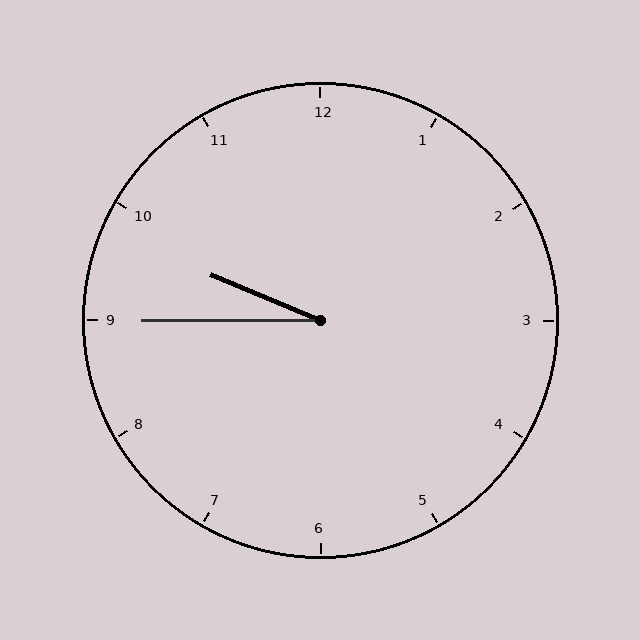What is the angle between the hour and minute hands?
Approximately 22 degrees.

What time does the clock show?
9:45.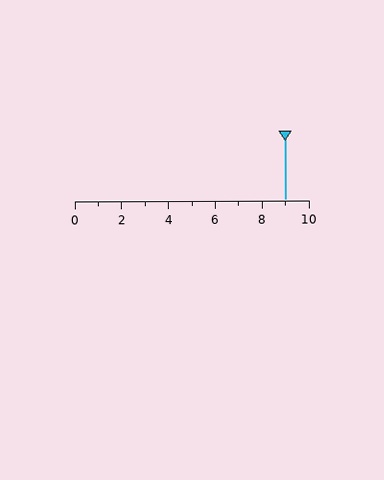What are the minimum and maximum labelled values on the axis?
The axis runs from 0 to 10.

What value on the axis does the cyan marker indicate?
The marker indicates approximately 9.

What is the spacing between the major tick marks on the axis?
The major ticks are spaced 2 apart.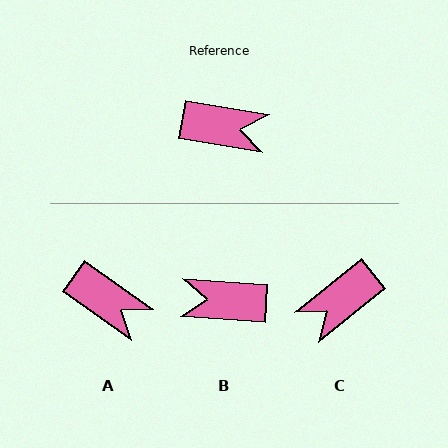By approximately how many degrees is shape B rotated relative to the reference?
Approximately 175 degrees clockwise.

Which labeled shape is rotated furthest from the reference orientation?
B, about 175 degrees away.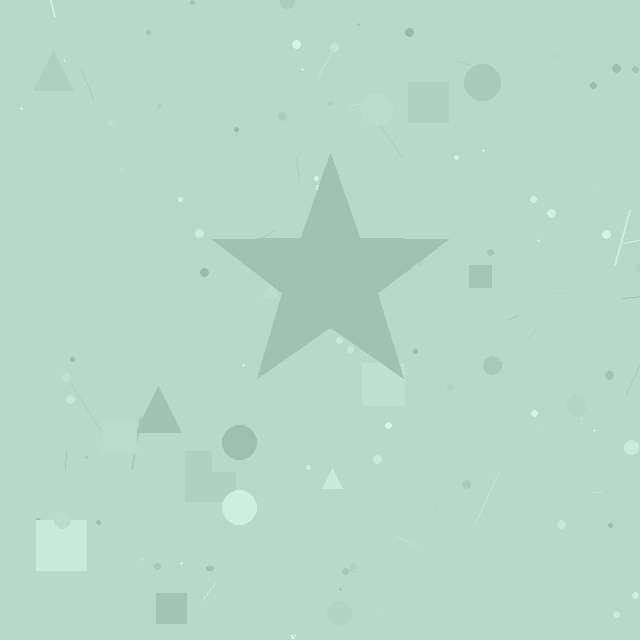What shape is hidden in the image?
A star is hidden in the image.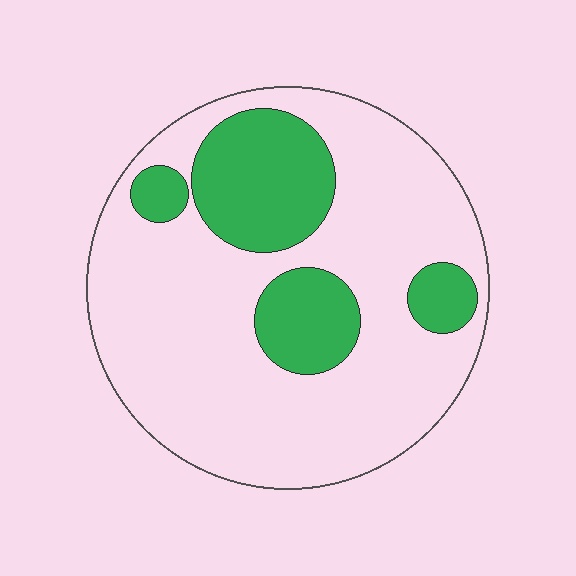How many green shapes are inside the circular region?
4.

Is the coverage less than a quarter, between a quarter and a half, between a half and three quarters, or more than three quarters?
Between a quarter and a half.